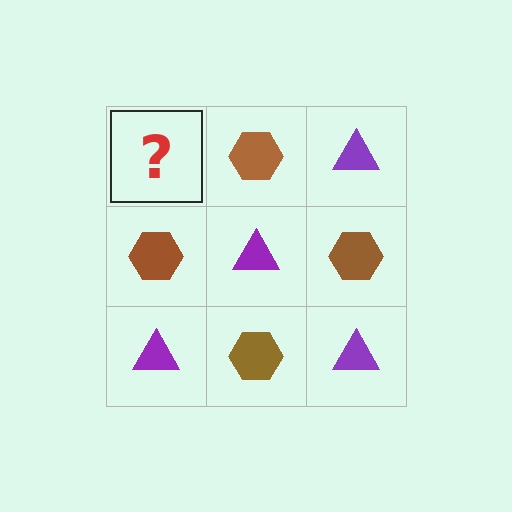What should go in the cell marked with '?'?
The missing cell should contain a purple triangle.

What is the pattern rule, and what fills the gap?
The rule is that it alternates purple triangle and brown hexagon in a checkerboard pattern. The gap should be filled with a purple triangle.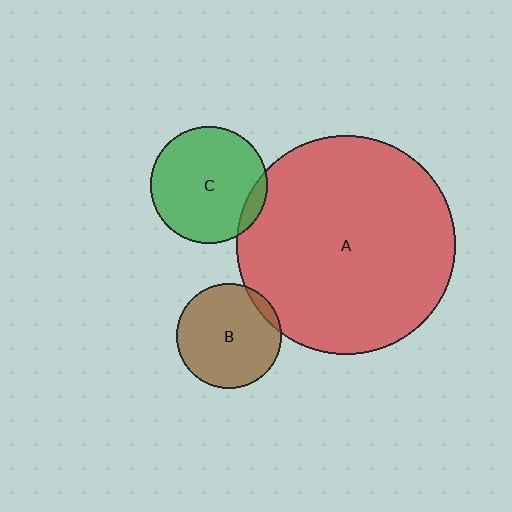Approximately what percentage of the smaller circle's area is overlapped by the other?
Approximately 5%.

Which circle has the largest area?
Circle A (red).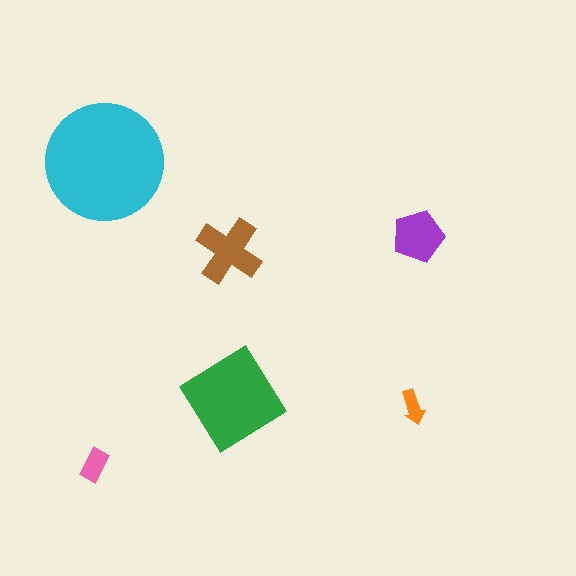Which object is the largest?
The cyan circle.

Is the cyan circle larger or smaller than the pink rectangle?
Larger.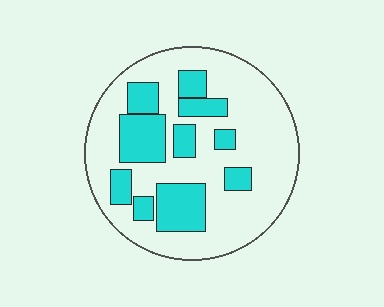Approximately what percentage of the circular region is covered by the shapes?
Approximately 30%.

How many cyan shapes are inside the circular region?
10.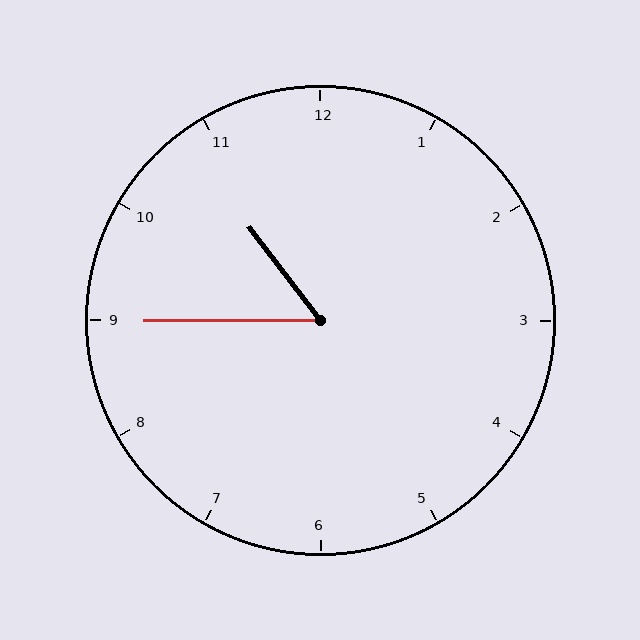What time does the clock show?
10:45.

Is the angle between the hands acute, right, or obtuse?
It is acute.